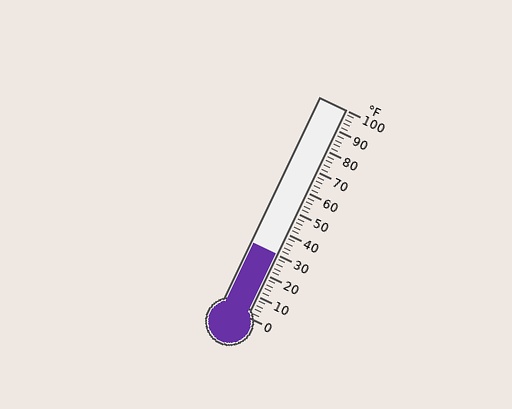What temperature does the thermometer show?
The thermometer shows approximately 30°F.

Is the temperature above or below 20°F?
The temperature is above 20°F.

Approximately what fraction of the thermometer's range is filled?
The thermometer is filled to approximately 30% of its range.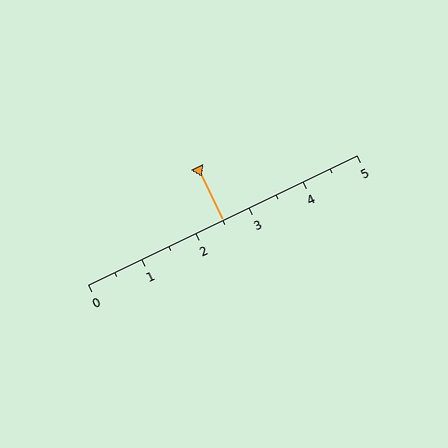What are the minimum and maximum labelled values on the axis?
The axis runs from 0 to 5.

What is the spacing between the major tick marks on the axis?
The major ticks are spaced 1 apart.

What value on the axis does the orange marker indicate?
The marker indicates approximately 2.5.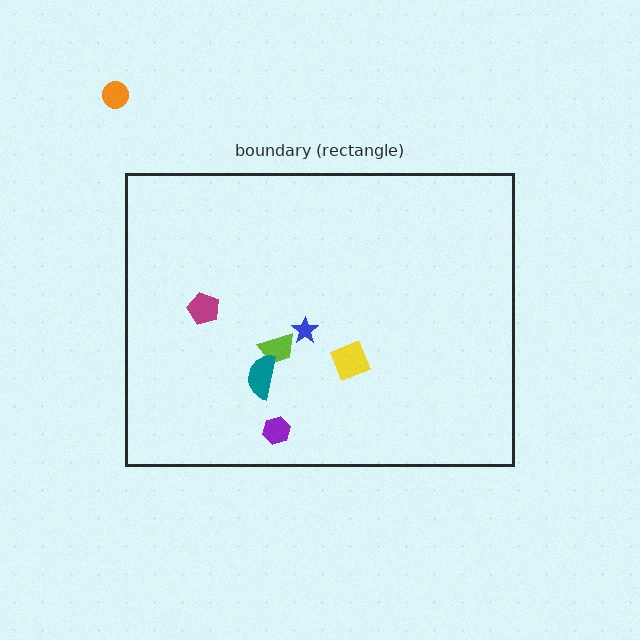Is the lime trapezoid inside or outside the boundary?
Inside.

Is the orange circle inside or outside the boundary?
Outside.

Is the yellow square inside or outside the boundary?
Inside.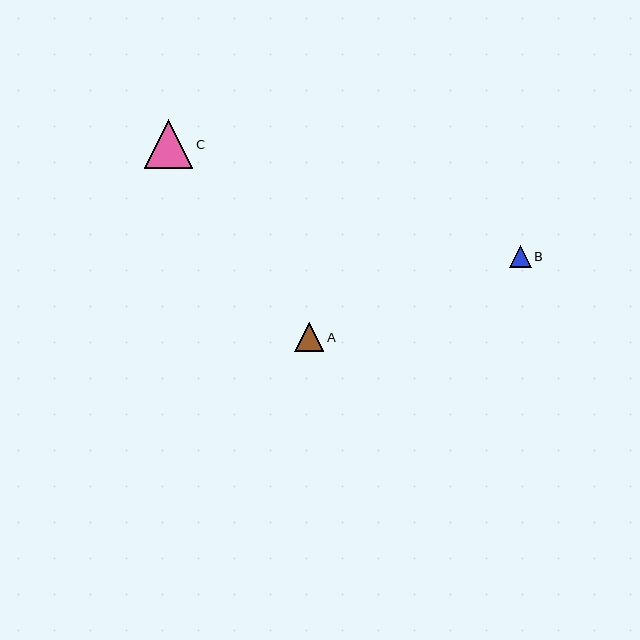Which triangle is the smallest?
Triangle B is the smallest with a size of approximately 22 pixels.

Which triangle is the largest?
Triangle C is the largest with a size of approximately 48 pixels.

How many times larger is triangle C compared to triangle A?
Triangle C is approximately 1.7 times the size of triangle A.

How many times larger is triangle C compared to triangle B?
Triangle C is approximately 2.2 times the size of triangle B.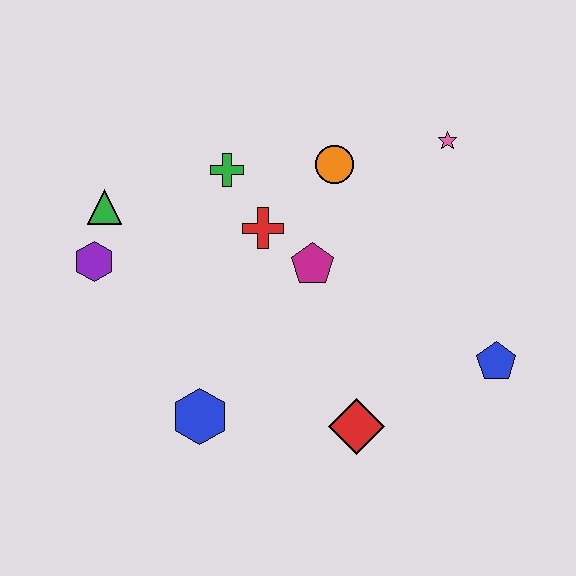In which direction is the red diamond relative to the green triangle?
The red diamond is to the right of the green triangle.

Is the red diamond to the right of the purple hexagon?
Yes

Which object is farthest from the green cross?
The blue pentagon is farthest from the green cross.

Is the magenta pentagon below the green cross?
Yes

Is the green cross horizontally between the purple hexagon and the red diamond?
Yes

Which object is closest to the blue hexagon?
The red diamond is closest to the blue hexagon.